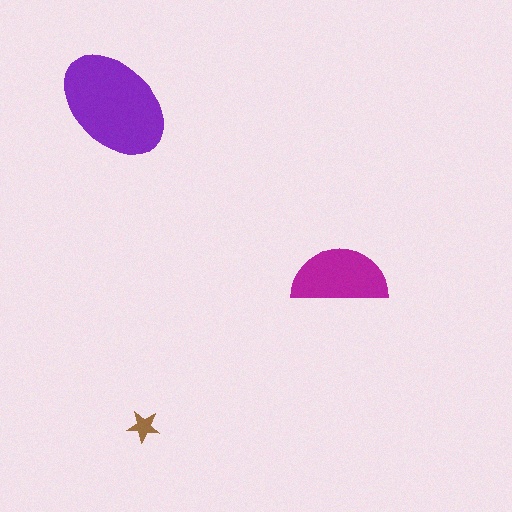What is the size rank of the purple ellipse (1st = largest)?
1st.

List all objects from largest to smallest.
The purple ellipse, the magenta semicircle, the brown star.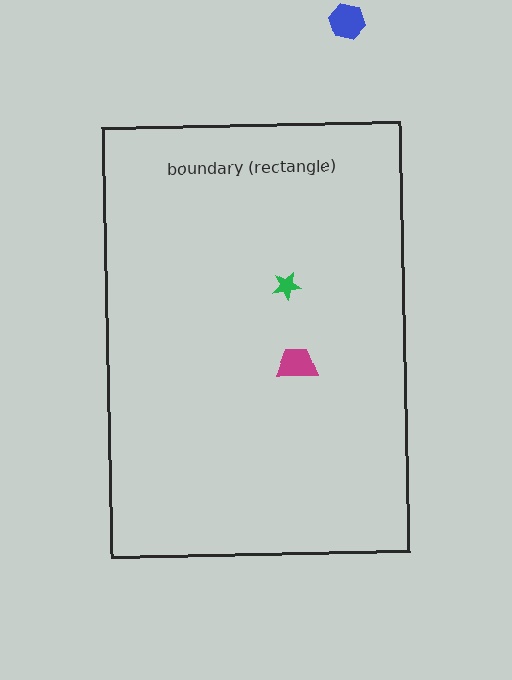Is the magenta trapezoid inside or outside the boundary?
Inside.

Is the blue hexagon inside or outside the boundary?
Outside.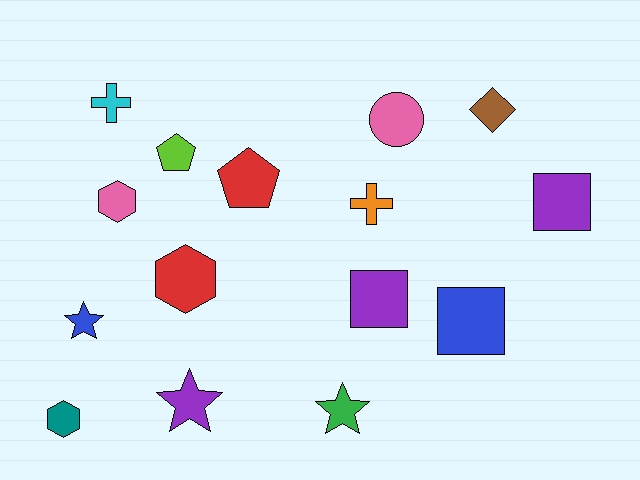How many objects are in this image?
There are 15 objects.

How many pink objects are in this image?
There are 2 pink objects.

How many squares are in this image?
There are 3 squares.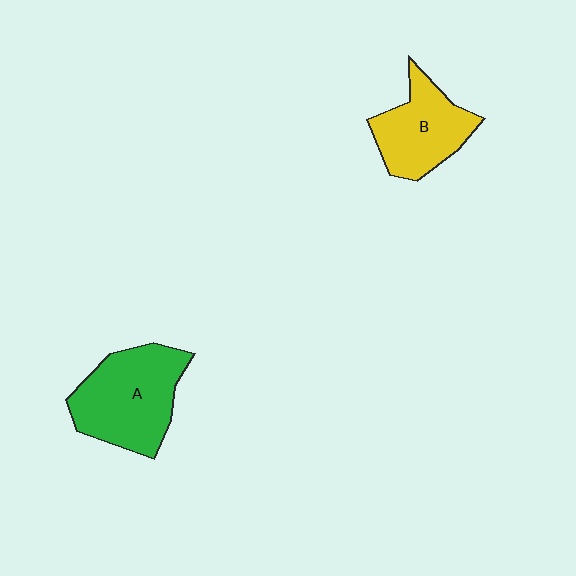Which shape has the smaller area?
Shape B (yellow).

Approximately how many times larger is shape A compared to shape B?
Approximately 1.3 times.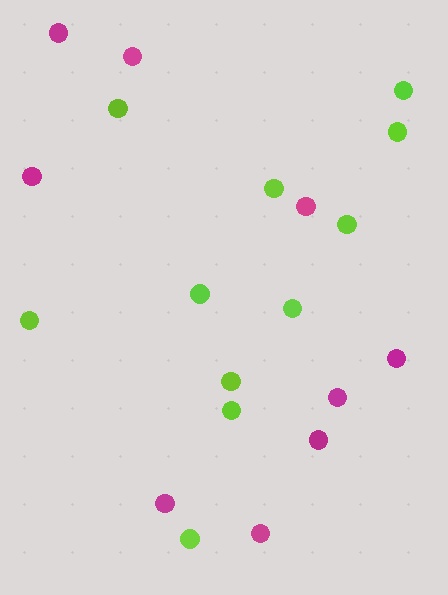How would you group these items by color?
There are 2 groups: one group of magenta circles (9) and one group of lime circles (11).